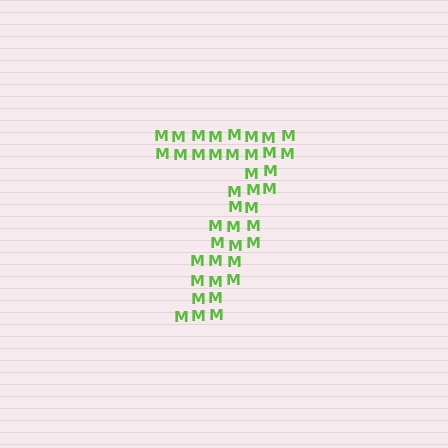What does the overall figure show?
The overall figure shows the digit 7.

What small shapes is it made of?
It is made of small letter M's.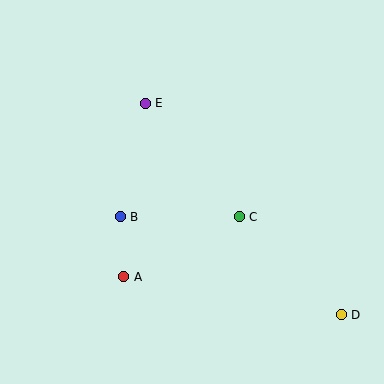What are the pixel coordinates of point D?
Point D is at (341, 315).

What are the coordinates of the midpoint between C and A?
The midpoint between C and A is at (182, 247).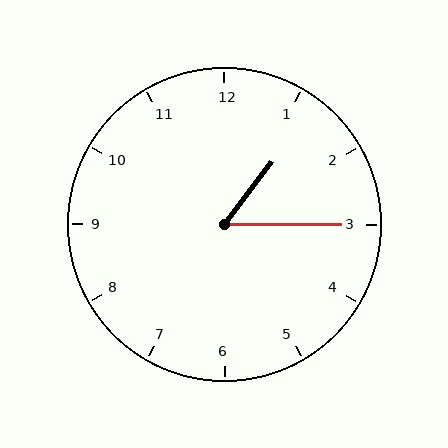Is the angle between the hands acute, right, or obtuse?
It is acute.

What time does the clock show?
1:15.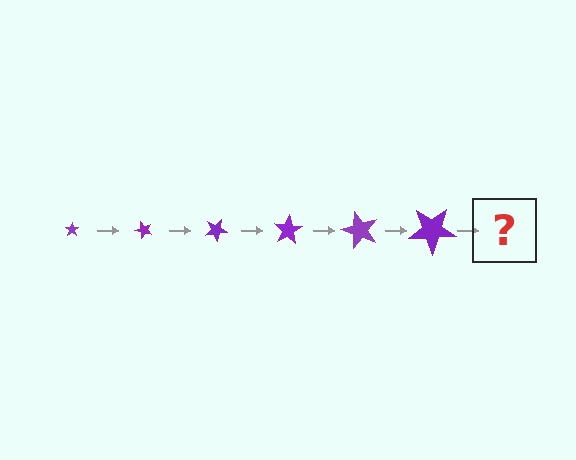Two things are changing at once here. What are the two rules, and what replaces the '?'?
The two rules are that the star grows larger each step and it rotates 50 degrees each step. The '?' should be a star, larger than the previous one and rotated 300 degrees from the start.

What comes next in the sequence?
The next element should be a star, larger than the previous one and rotated 300 degrees from the start.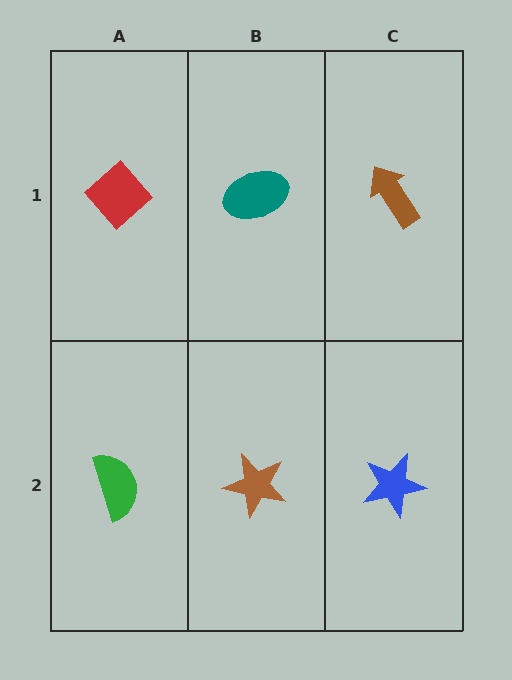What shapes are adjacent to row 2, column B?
A teal ellipse (row 1, column B), a green semicircle (row 2, column A), a blue star (row 2, column C).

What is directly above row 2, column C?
A brown arrow.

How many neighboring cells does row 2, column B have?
3.